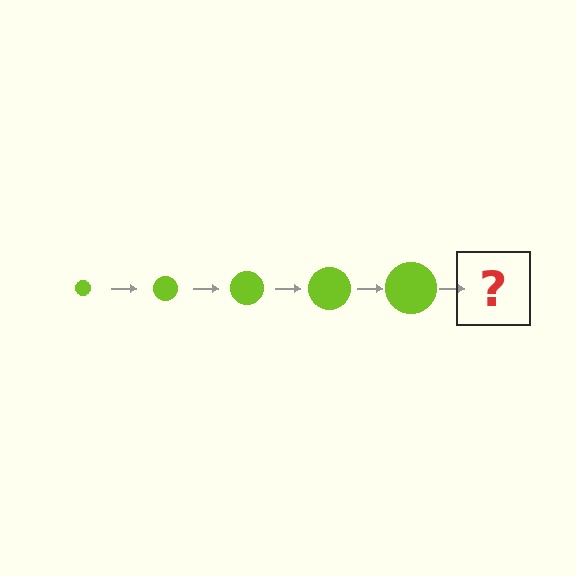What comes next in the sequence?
The next element should be a lime circle, larger than the previous one.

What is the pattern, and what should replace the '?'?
The pattern is that the circle gets progressively larger each step. The '?' should be a lime circle, larger than the previous one.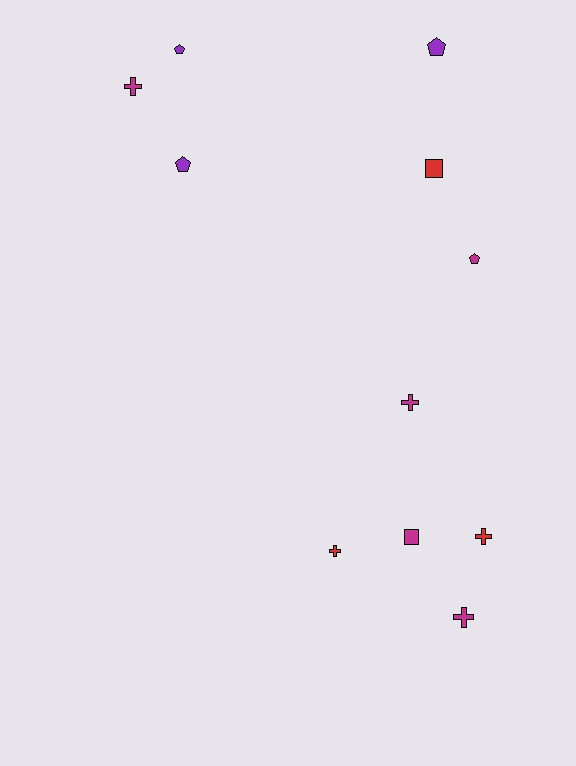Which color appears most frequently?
Magenta, with 5 objects.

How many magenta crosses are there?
There are 3 magenta crosses.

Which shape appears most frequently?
Cross, with 5 objects.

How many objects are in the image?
There are 11 objects.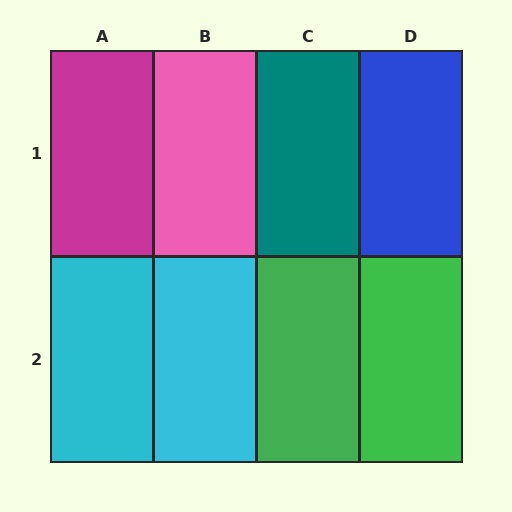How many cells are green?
2 cells are green.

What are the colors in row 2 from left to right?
Cyan, cyan, green, green.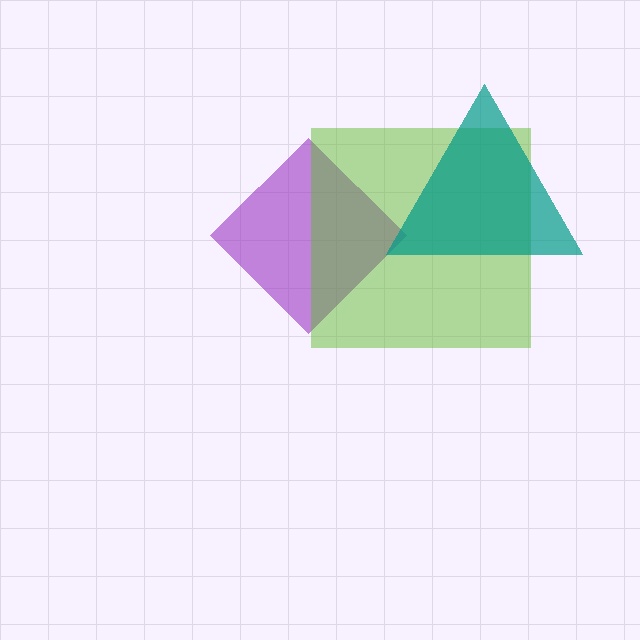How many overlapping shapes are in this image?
There are 3 overlapping shapes in the image.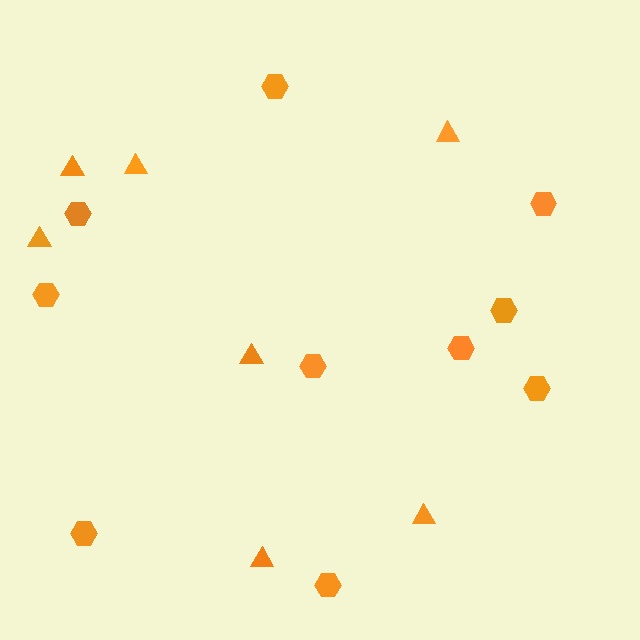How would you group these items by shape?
There are 2 groups: one group of triangles (7) and one group of hexagons (10).